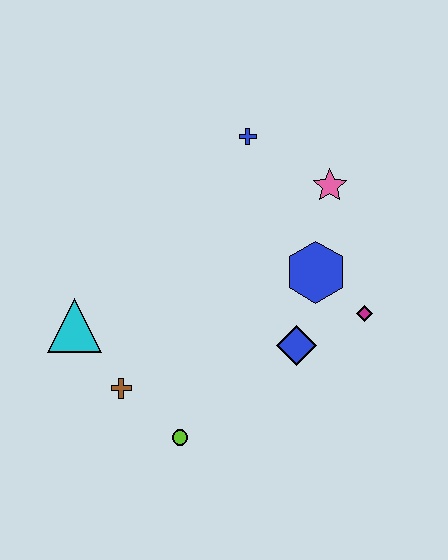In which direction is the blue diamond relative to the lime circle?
The blue diamond is to the right of the lime circle.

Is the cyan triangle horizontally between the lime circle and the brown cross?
No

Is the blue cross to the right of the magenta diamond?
No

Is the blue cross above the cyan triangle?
Yes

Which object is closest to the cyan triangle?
The brown cross is closest to the cyan triangle.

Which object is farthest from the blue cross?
The lime circle is farthest from the blue cross.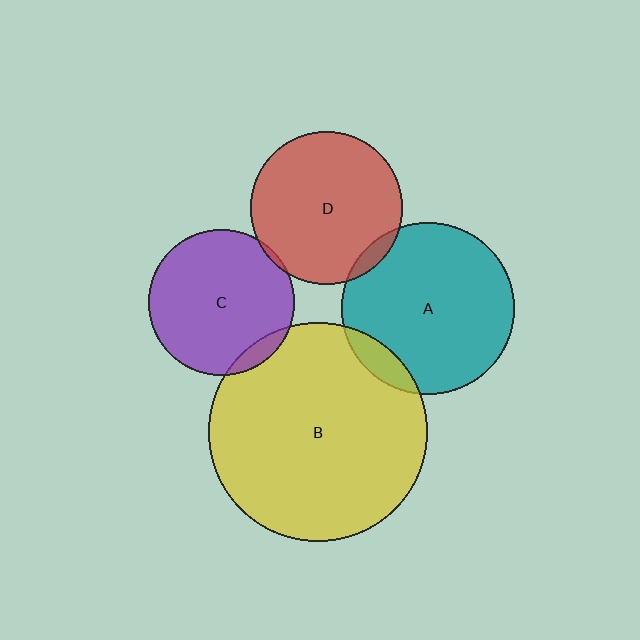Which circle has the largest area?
Circle B (yellow).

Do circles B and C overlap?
Yes.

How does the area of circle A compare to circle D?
Approximately 1.3 times.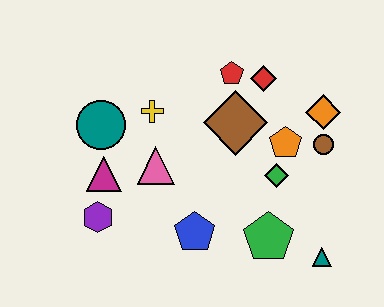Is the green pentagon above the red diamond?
No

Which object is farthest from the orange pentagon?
The purple hexagon is farthest from the orange pentagon.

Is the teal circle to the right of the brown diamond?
No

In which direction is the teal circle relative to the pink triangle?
The teal circle is to the left of the pink triangle.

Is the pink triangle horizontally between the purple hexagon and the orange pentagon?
Yes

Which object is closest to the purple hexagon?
The magenta triangle is closest to the purple hexagon.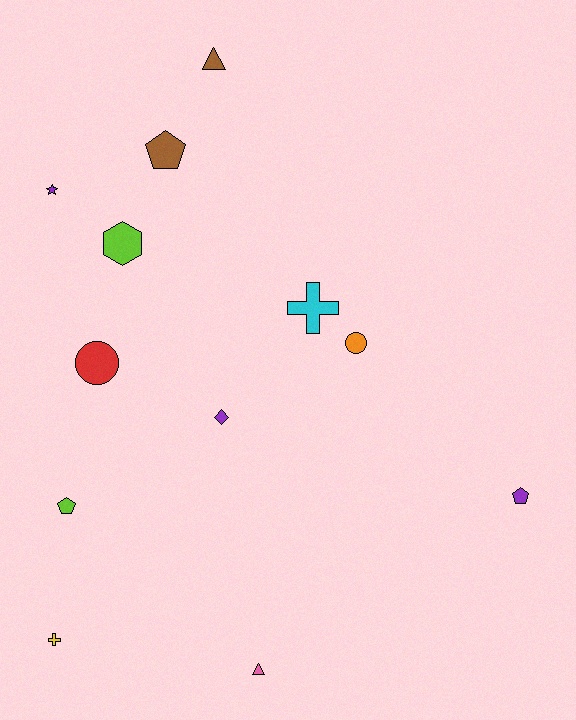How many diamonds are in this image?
There is 1 diamond.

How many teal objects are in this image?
There are no teal objects.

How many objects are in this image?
There are 12 objects.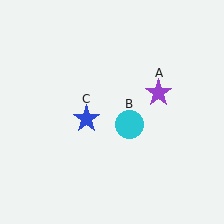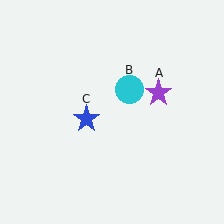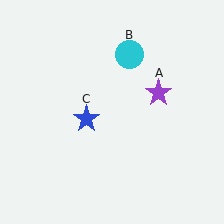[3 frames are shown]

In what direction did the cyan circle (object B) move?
The cyan circle (object B) moved up.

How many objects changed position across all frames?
1 object changed position: cyan circle (object B).